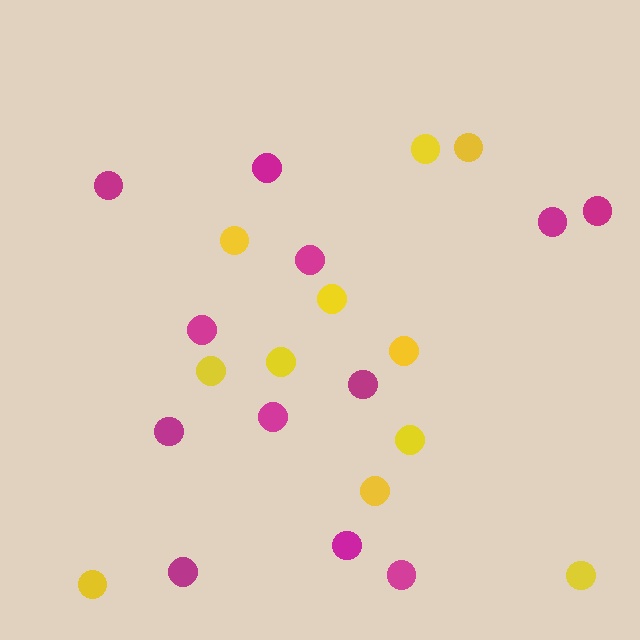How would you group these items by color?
There are 2 groups: one group of magenta circles (12) and one group of yellow circles (11).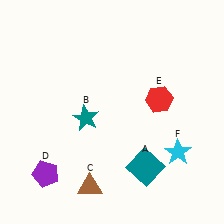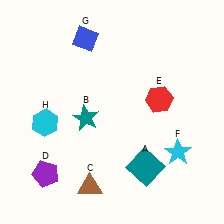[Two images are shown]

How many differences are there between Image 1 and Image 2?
There are 2 differences between the two images.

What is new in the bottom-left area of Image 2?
A cyan hexagon (H) was added in the bottom-left area of Image 2.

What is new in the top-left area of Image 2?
A blue diamond (G) was added in the top-left area of Image 2.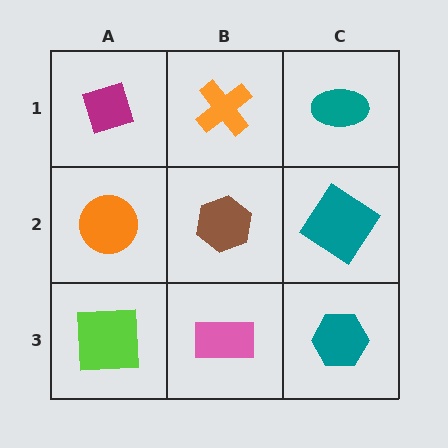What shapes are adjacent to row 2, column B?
An orange cross (row 1, column B), a pink rectangle (row 3, column B), an orange circle (row 2, column A), a teal diamond (row 2, column C).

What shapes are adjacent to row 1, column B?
A brown hexagon (row 2, column B), a magenta diamond (row 1, column A), a teal ellipse (row 1, column C).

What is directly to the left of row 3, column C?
A pink rectangle.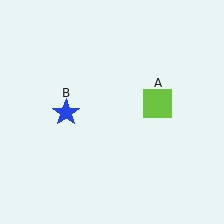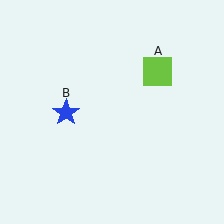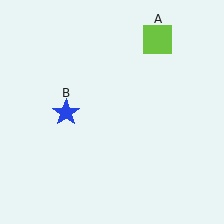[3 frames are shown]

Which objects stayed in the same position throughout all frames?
Blue star (object B) remained stationary.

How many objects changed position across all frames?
1 object changed position: lime square (object A).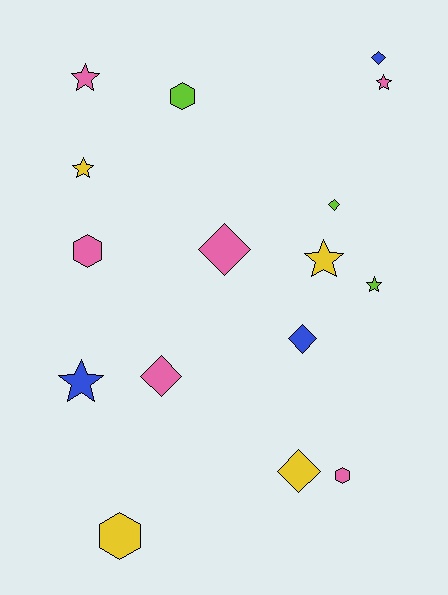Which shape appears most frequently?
Diamond, with 6 objects.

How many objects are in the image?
There are 16 objects.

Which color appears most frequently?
Pink, with 6 objects.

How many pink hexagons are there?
There are 2 pink hexagons.